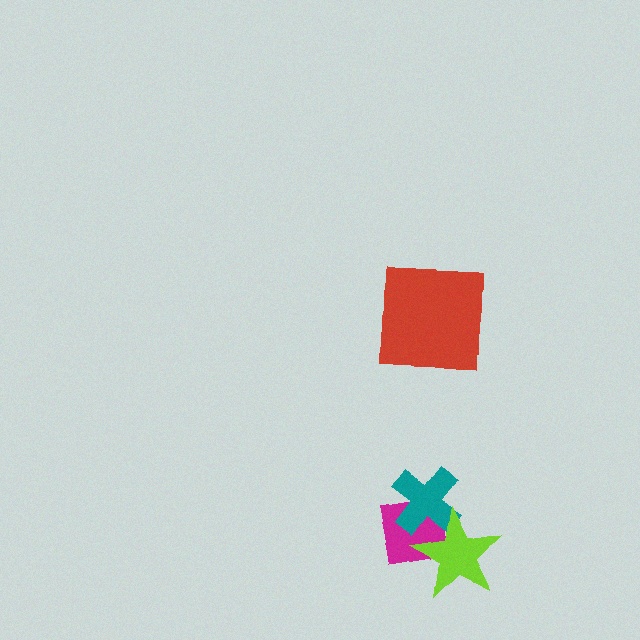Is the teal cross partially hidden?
Yes, it is partially covered by another shape.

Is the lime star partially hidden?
No, no other shape covers it.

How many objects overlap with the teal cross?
2 objects overlap with the teal cross.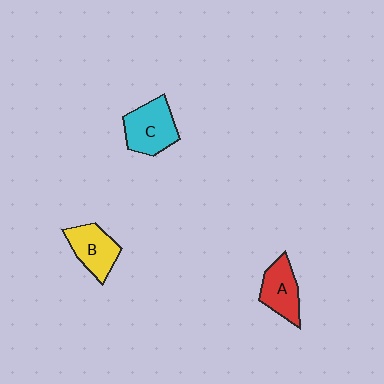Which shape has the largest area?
Shape C (cyan).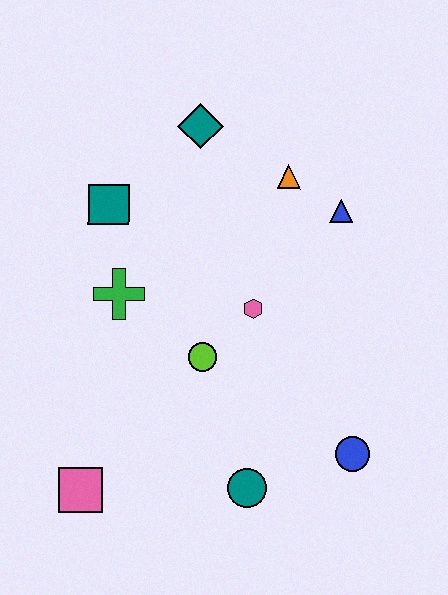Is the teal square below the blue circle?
No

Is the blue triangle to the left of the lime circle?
No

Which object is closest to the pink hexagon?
The lime circle is closest to the pink hexagon.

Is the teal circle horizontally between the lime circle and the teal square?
No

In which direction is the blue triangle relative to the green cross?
The blue triangle is to the right of the green cross.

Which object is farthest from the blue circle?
The teal diamond is farthest from the blue circle.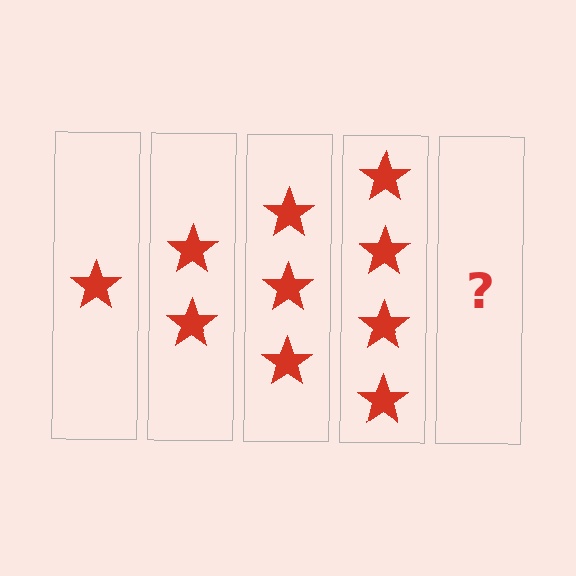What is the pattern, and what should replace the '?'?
The pattern is that each step adds one more star. The '?' should be 5 stars.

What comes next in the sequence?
The next element should be 5 stars.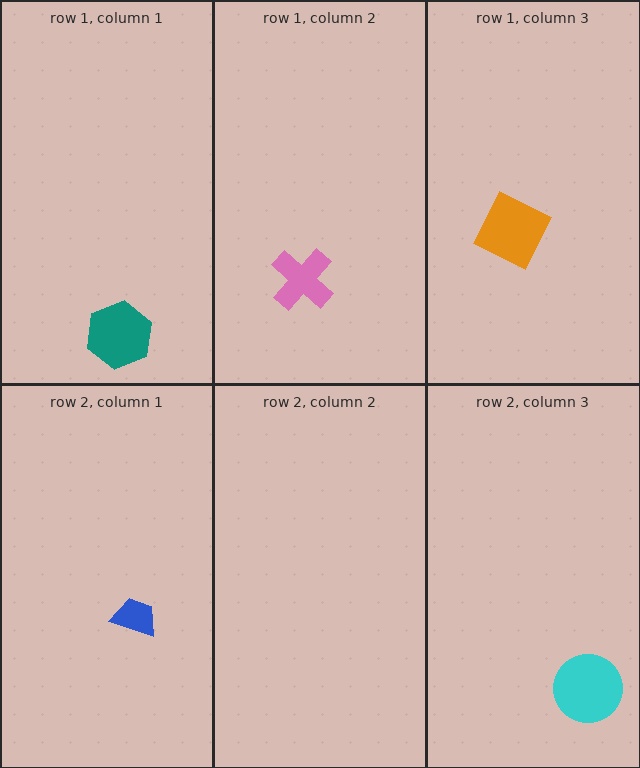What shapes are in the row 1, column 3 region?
The orange square.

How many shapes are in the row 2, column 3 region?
1.